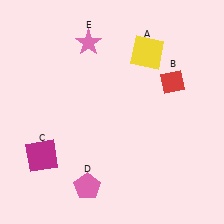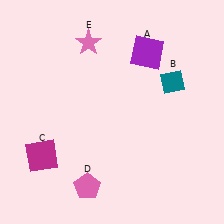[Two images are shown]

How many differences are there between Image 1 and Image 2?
There are 2 differences between the two images.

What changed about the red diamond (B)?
In Image 1, B is red. In Image 2, it changed to teal.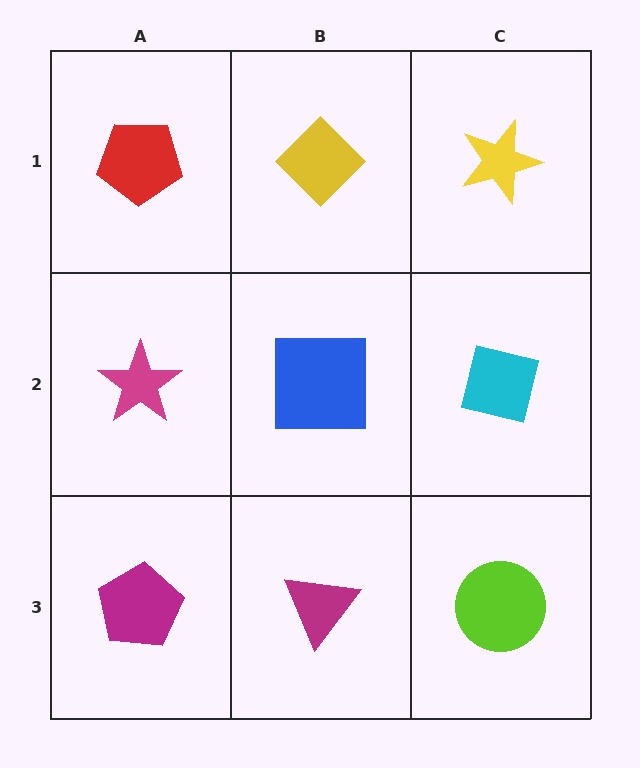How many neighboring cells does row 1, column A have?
2.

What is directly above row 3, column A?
A magenta star.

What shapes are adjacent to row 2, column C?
A yellow star (row 1, column C), a lime circle (row 3, column C), a blue square (row 2, column B).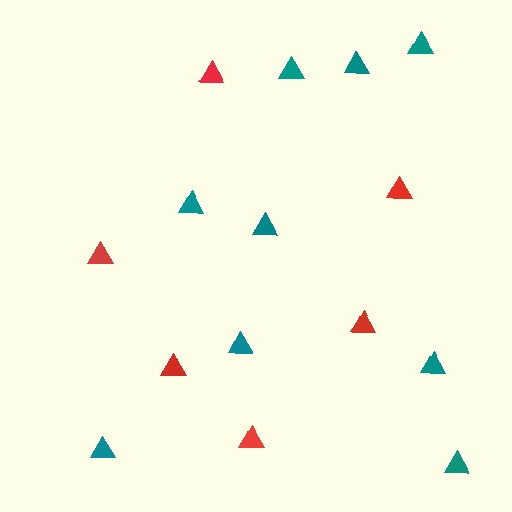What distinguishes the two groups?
There are 2 groups: one group of red triangles (6) and one group of teal triangles (9).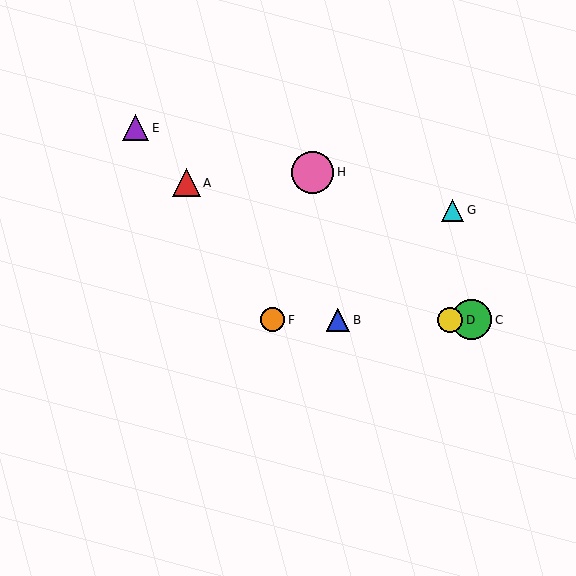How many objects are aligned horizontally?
4 objects (B, C, D, F) are aligned horizontally.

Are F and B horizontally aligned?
Yes, both are at y≈320.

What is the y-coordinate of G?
Object G is at y≈211.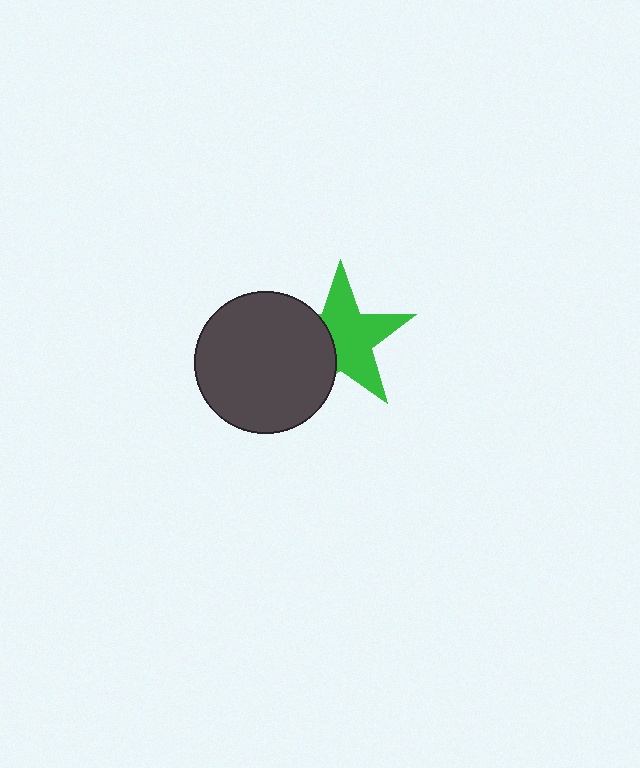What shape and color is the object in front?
The object in front is a dark gray circle.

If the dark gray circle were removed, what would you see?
You would see the complete green star.